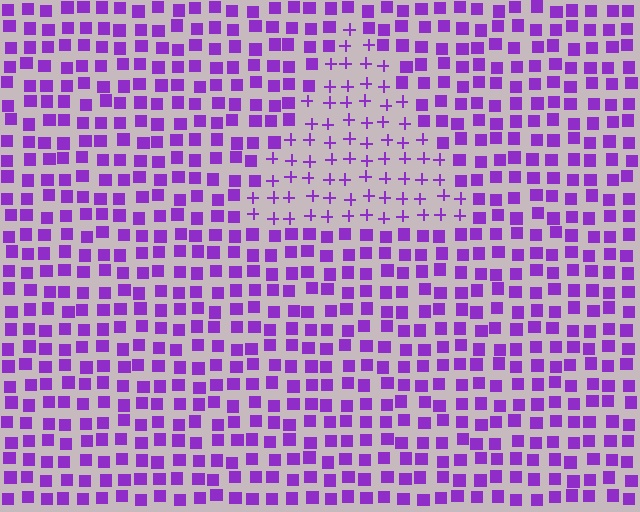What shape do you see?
I see a triangle.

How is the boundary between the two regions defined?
The boundary is defined by a change in element shape: plus signs inside vs. squares outside. All elements share the same color and spacing.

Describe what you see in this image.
The image is filled with small purple elements arranged in a uniform grid. A triangle-shaped region contains plus signs, while the surrounding area contains squares. The boundary is defined purely by the change in element shape.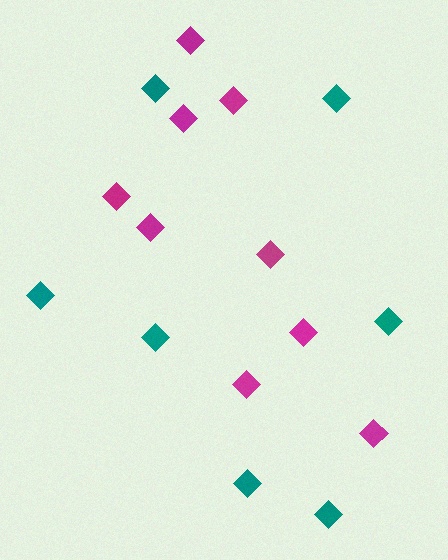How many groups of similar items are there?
There are 2 groups: one group of teal diamonds (7) and one group of magenta diamonds (9).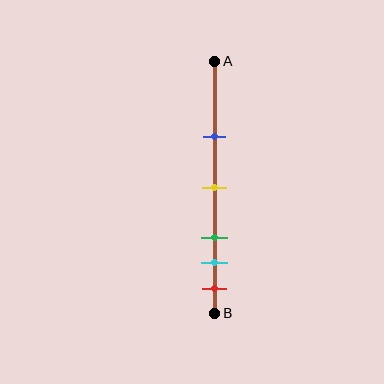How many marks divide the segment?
There are 5 marks dividing the segment.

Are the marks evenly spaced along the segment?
No, the marks are not evenly spaced.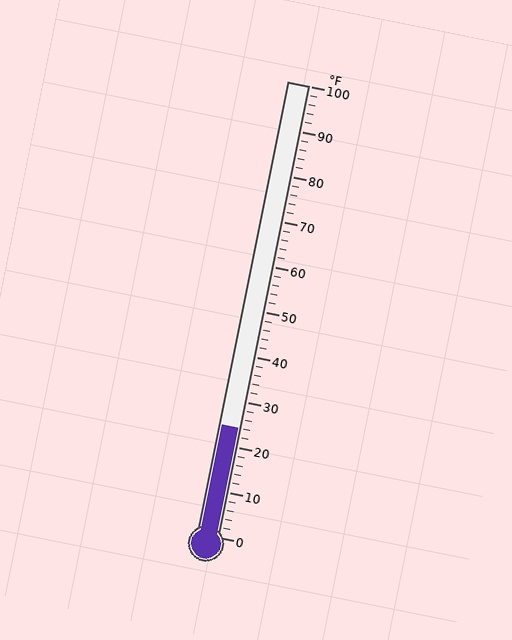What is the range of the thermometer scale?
The thermometer scale ranges from 0°F to 100°F.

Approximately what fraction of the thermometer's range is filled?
The thermometer is filled to approximately 25% of its range.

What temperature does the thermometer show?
The thermometer shows approximately 24°F.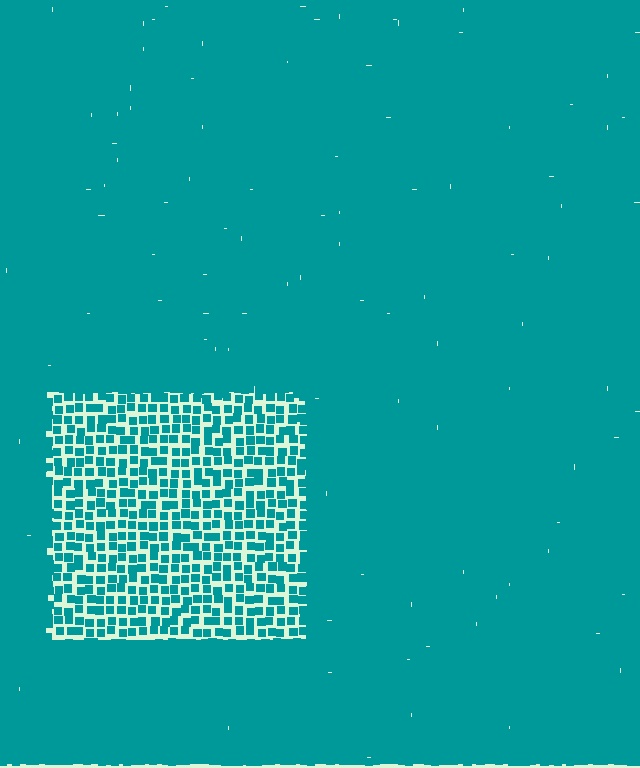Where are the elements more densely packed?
The elements are more densely packed outside the rectangle boundary.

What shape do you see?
I see a rectangle.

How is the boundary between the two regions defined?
The boundary is defined by a change in element density (approximately 2.6x ratio). All elements are the same color, size, and shape.